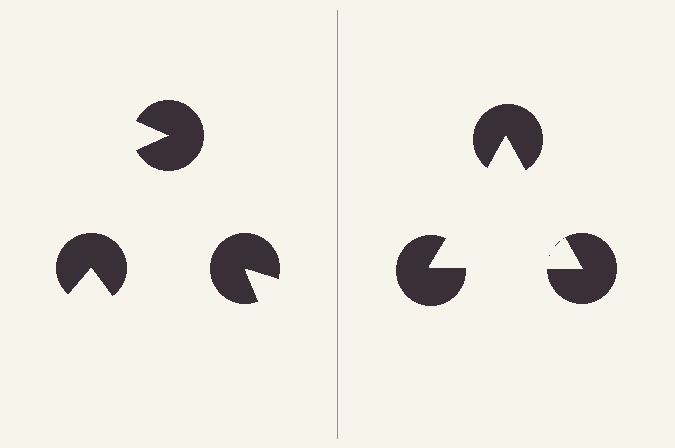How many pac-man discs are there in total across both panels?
6 — 3 on each side.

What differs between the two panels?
The pac-man discs are positioned identically on both sides; only the wedge orientations differ. On the right they align to a triangle; on the left they are misaligned.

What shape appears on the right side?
An illusory triangle.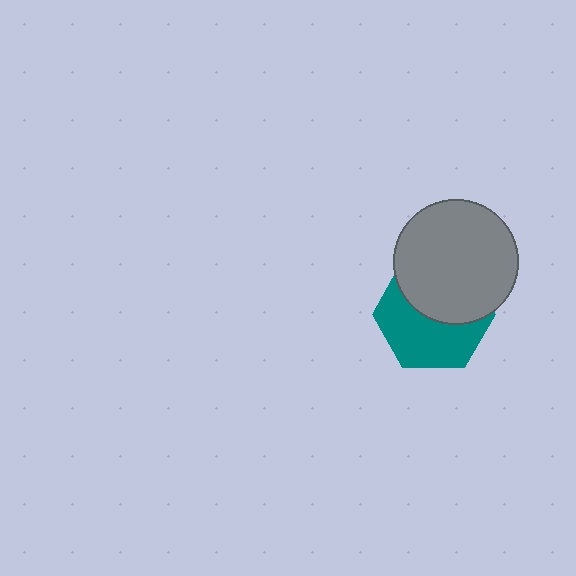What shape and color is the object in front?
The object in front is a gray circle.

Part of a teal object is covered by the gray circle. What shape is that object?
It is a hexagon.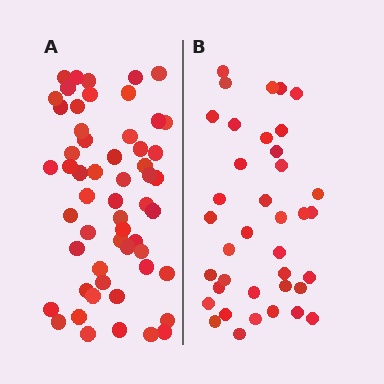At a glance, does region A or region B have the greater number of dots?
Region A (the left region) has more dots.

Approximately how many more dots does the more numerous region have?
Region A has approximately 20 more dots than region B.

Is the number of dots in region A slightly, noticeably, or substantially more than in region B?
Region A has substantially more. The ratio is roughly 1.5 to 1.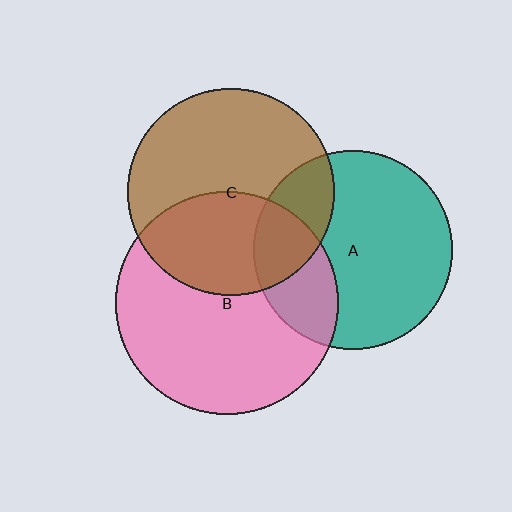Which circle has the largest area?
Circle B (pink).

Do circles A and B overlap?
Yes.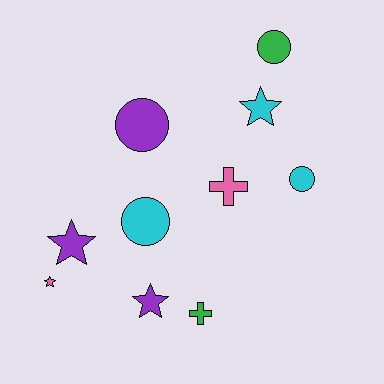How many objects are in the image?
There are 10 objects.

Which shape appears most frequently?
Circle, with 4 objects.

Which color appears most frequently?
Purple, with 3 objects.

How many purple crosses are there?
There are no purple crosses.